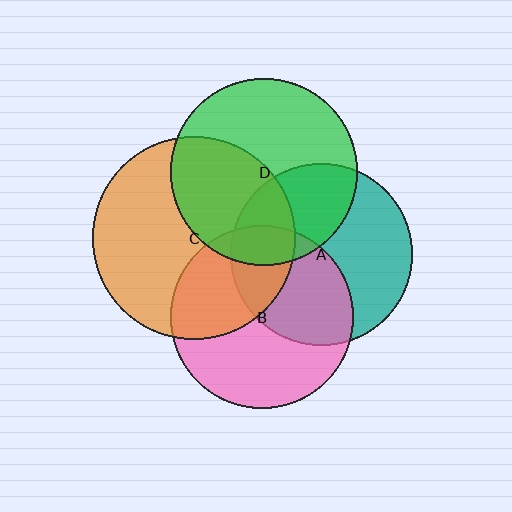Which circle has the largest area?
Circle C (orange).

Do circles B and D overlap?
Yes.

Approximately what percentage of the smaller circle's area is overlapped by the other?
Approximately 10%.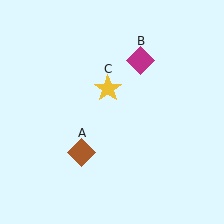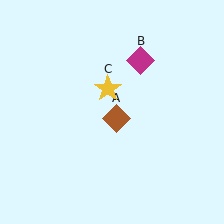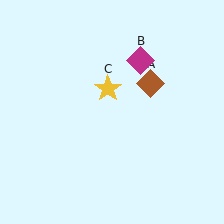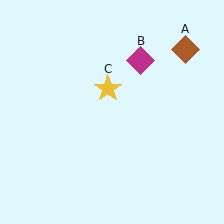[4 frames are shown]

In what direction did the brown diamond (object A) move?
The brown diamond (object A) moved up and to the right.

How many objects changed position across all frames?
1 object changed position: brown diamond (object A).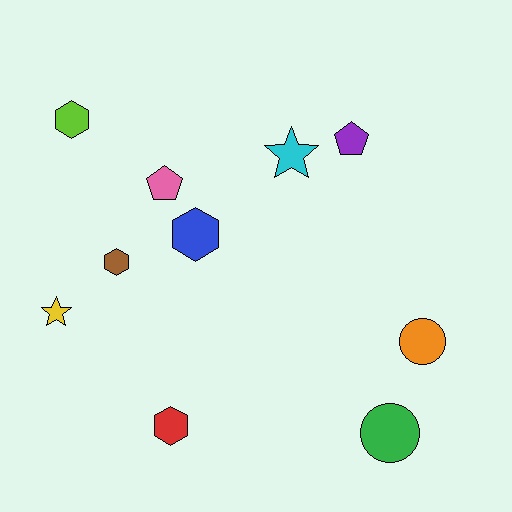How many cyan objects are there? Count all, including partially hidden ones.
There is 1 cyan object.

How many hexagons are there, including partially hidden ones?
There are 4 hexagons.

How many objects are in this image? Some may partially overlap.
There are 10 objects.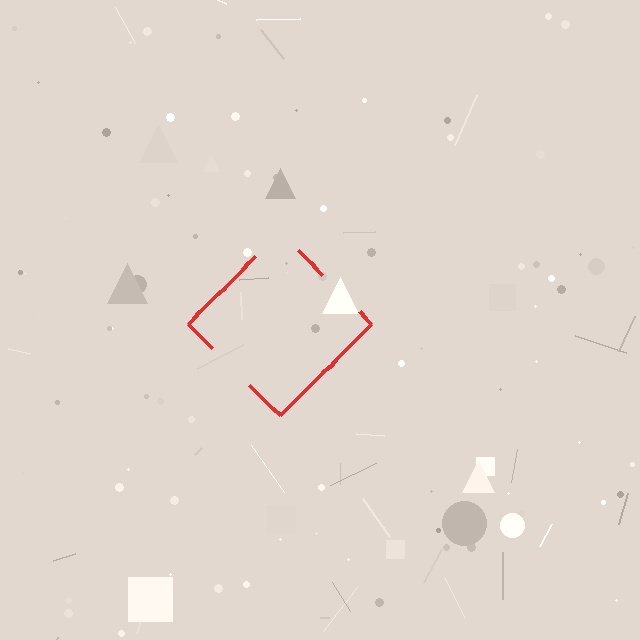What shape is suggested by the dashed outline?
The dashed outline suggests a diamond.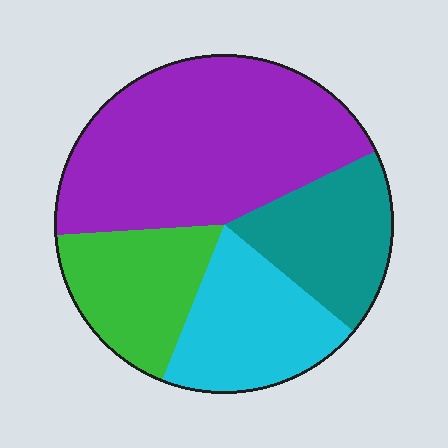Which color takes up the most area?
Purple, at roughly 45%.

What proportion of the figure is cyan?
Cyan covers roughly 20% of the figure.